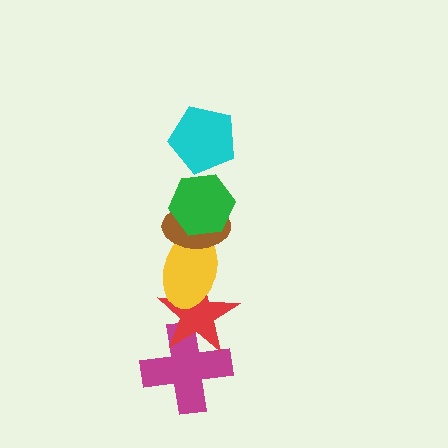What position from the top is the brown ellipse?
The brown ellipse is 3rd from the top.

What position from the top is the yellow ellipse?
The yellow ellipse is 4th from the top.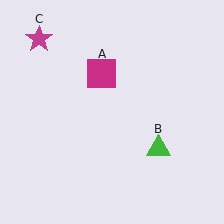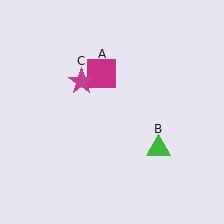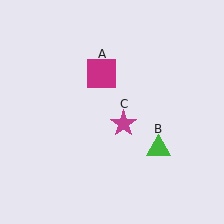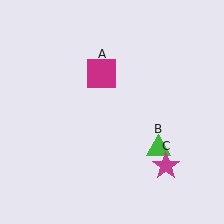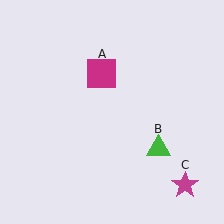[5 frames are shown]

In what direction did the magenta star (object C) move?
The magenta star (object C) moved down and to the right.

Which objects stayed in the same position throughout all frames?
Magenta square (object A) and green triangle (object B) remained stationary.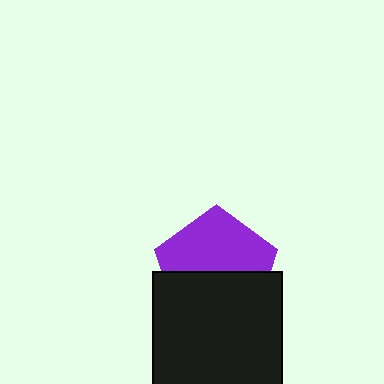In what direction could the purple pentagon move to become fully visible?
The purple pentagon could move up. That would shift it out from behind the black square entirely.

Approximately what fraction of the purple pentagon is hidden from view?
Roughly 46% of the purple pentagon is hidden behind the black square.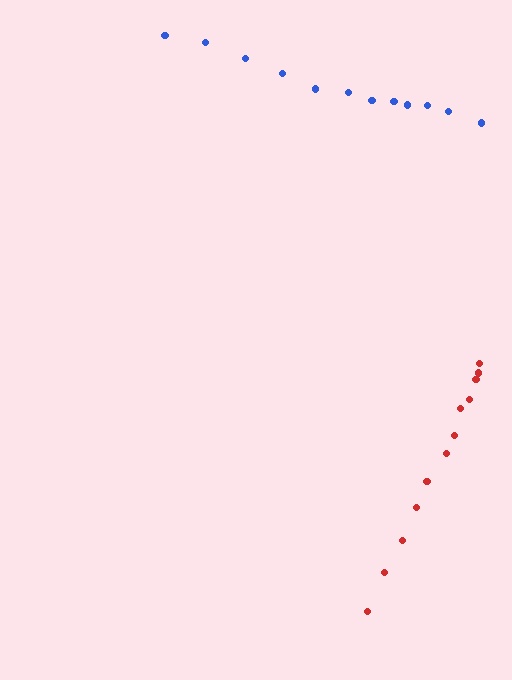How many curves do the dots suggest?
There are 2 distinct paths.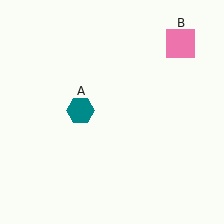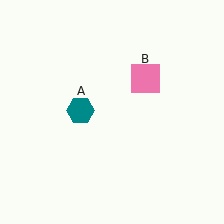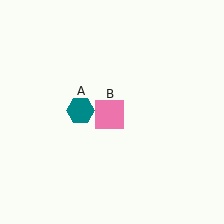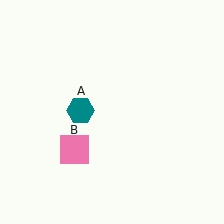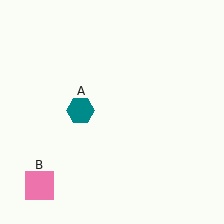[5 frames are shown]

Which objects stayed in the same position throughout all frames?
Teal hexagon (object A) remained stationary.